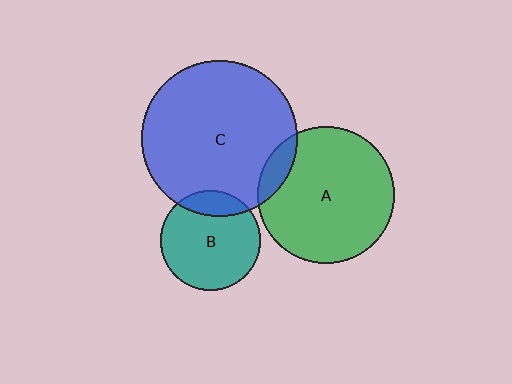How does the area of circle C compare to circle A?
Approximately 1.3 times.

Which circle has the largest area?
Circle C (blue).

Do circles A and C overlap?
Yes.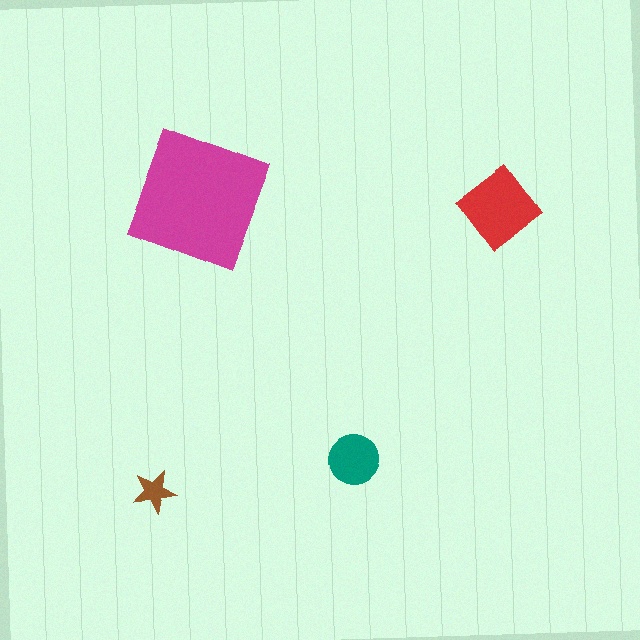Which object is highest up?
The magenta square is topmost.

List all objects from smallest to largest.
The brown star, the teal circle, the red diamond, the magenta square.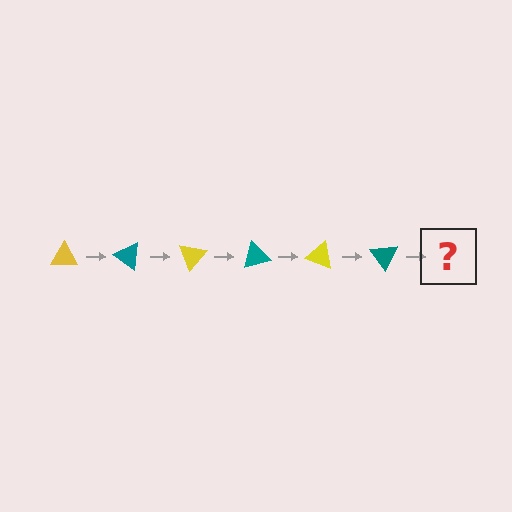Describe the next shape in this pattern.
It should be a yellow triangle, rotated 210 degrees from the start.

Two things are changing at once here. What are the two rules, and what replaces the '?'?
The two rules are that it rotates 35 degrees each step and the color cycles through yellow and teal. The '?' should be a yellow triangle, rotated 210 degrees from the start.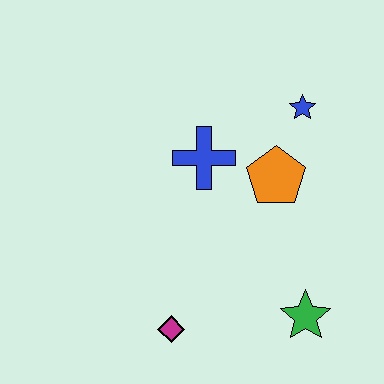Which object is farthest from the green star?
The blue star is farthest from the green star.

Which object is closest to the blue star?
The orange pentagon is closest to the blue star.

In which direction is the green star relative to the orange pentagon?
The green star is below the orange pentagon.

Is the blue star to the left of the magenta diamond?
No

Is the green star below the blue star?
Yes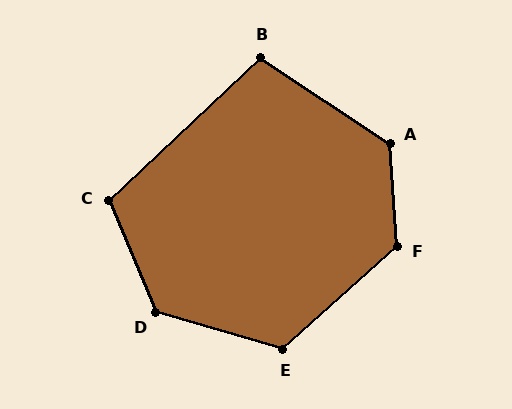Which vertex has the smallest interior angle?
B, at approximately 103 degrees.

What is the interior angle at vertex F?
Approximately 128 degrees (obtuse).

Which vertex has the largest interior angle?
D, at approximately 129 degrees.